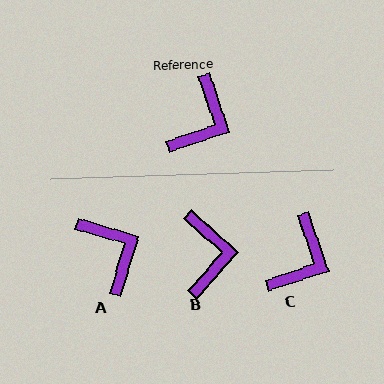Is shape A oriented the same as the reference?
No, it is off by about 55 degrees.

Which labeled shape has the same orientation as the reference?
C.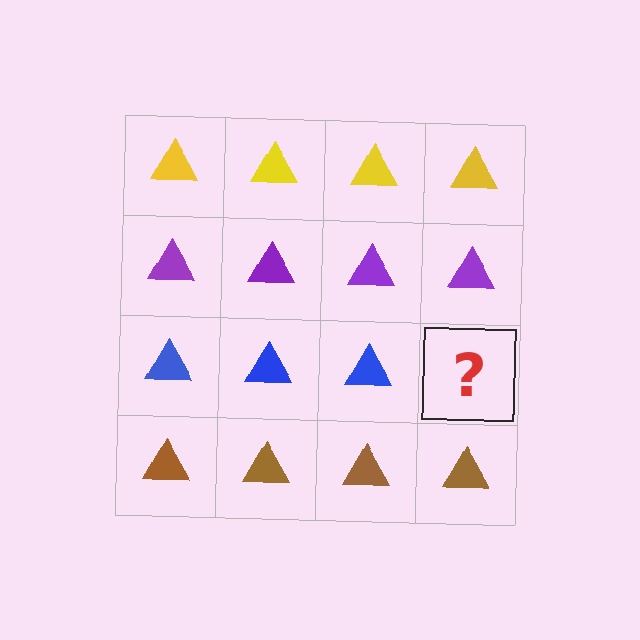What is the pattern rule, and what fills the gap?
The rule is that each row has a consistent color. The gap should be filled with a blue triangle.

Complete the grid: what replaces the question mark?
The question mark should be replaced with a blue triangle.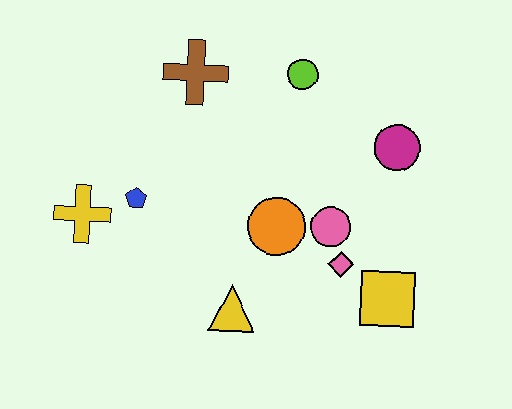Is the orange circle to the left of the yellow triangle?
No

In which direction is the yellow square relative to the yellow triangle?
The yellow square is to the right of the yellow triangle.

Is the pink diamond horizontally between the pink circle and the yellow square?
Yes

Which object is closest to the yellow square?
The pink diamond is closest to the yellow square.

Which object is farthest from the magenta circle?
The yellow cross is farthest from the magenta circle.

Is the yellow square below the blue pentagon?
Yes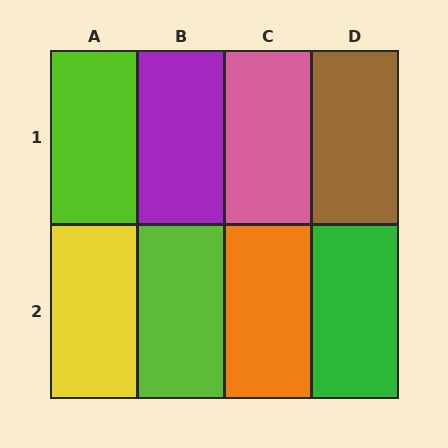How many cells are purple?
1 cell is purple.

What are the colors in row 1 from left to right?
Lime, purple, pink, brown.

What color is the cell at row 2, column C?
Orange.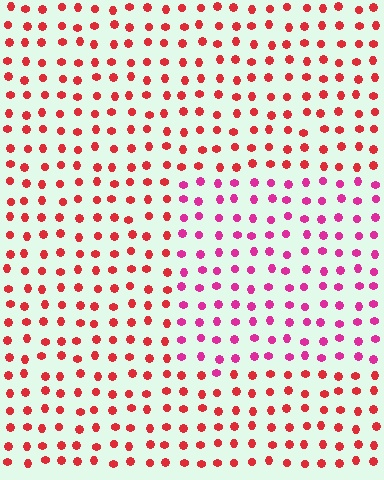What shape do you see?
I see a rectangle.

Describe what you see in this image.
The image is filled with small red elements in a uniform arrangement. A rectangle-shaped region is visible where the elements are tinted to a slightly different hue, forming a subtle color boundary.